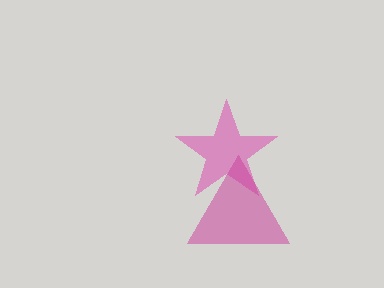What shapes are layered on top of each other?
The layered shapes are: a pink star, a magenta triangle.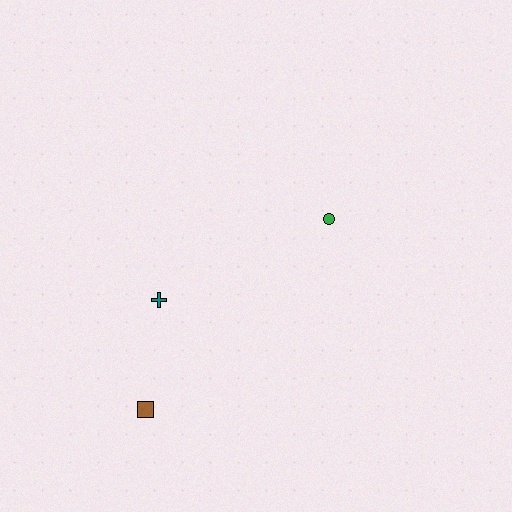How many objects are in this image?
There are 3 objects.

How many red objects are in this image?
There are no red objects.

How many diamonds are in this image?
There are no diamonds.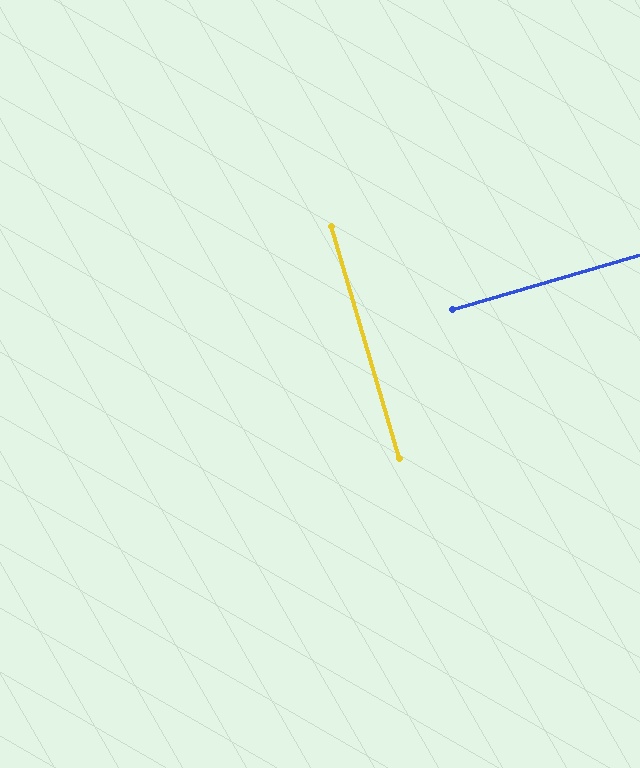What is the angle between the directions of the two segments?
Approximately 90 degrees.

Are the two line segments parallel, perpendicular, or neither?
Perpendicular — they meet at approximately 90°.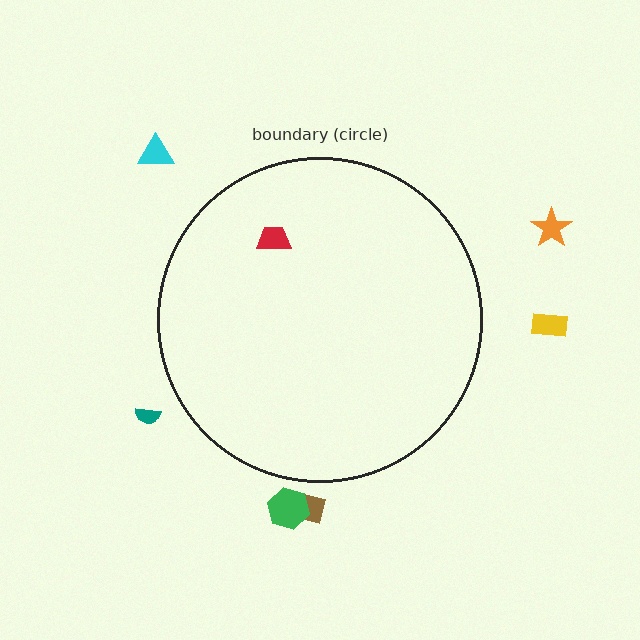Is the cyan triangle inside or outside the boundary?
Outside.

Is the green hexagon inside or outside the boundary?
Outside.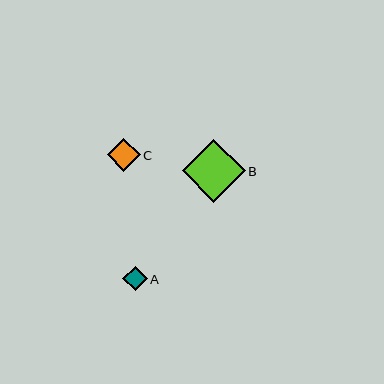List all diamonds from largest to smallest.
From largest to smallest: B, C, A.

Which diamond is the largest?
Diamond B is the largest with a size of approximately 63 pixels.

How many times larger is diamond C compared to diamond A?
Diamond C is approximately 1.3 times the size of diamond A.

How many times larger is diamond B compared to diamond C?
Diamond B is approximately 1.9 times the size of diamond C.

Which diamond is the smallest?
Diamond A is the smallest with a size of approximately 25 pixels.